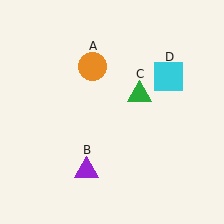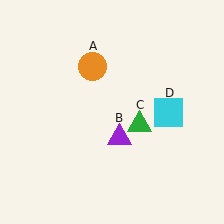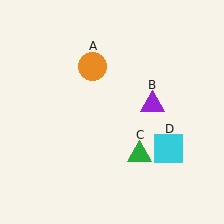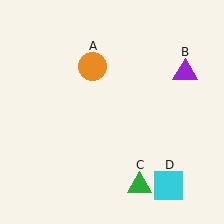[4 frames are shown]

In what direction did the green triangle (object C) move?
The green triangle (object C) moved down.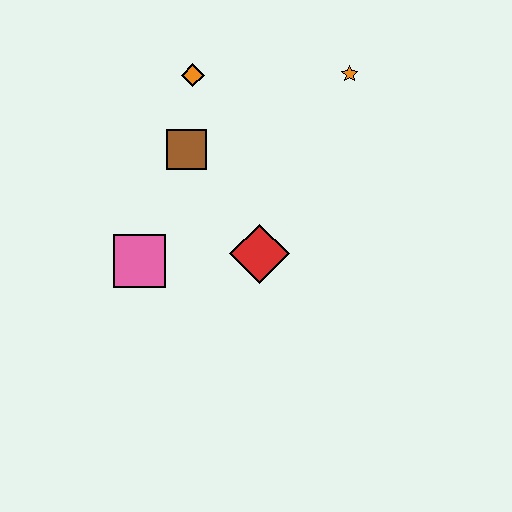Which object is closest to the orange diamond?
The brown square is closest to the orange diamond.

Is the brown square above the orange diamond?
No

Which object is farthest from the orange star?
The pink square is farthest from the orange star.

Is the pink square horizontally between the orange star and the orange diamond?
No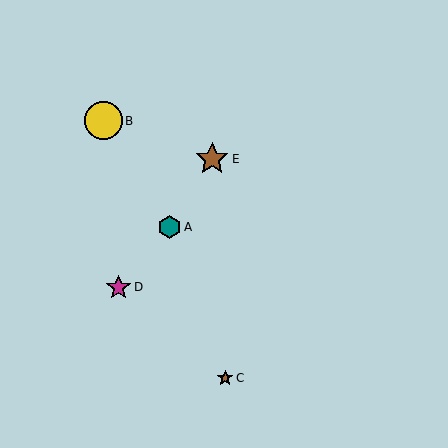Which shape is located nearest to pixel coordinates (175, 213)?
The teal hexagon (labeled A) at (169, 227) is nearest to that location.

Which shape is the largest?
The yellow circle (labeled B) is the largest.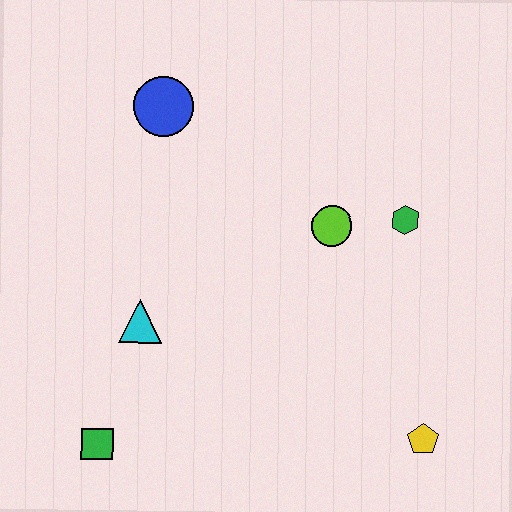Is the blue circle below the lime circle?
No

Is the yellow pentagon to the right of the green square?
Yes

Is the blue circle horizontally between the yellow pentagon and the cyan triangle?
Yes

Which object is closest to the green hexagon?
The lime circle is closest to the green hexagon.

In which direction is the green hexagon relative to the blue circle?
The green hexagon is to the right of the blue circle.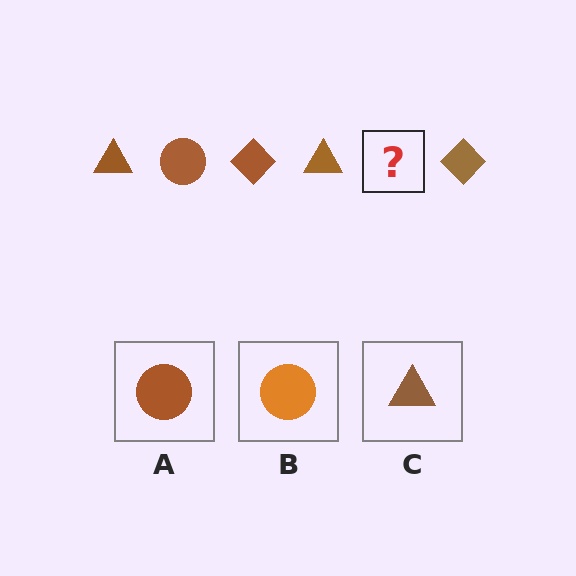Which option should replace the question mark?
Option A.